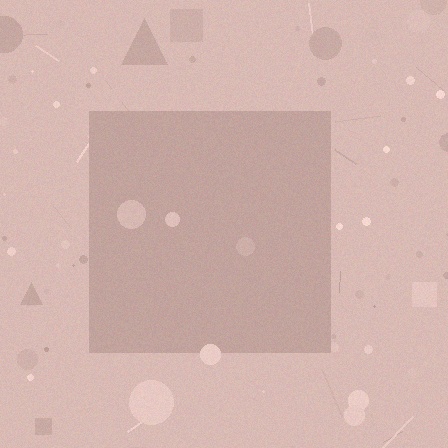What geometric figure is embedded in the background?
A square is embedded in the background.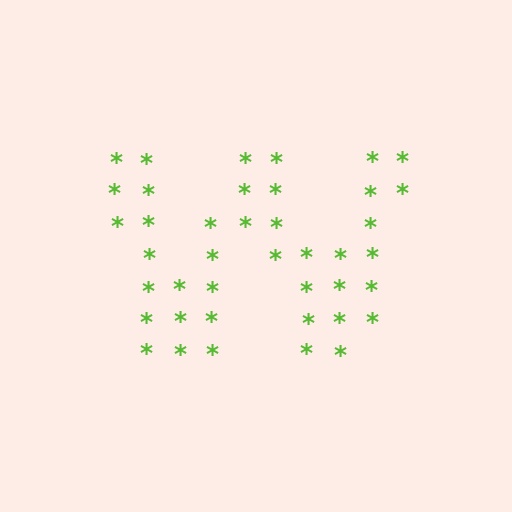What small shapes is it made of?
It is made of small asterisks.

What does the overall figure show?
The overall figure shows the letter W.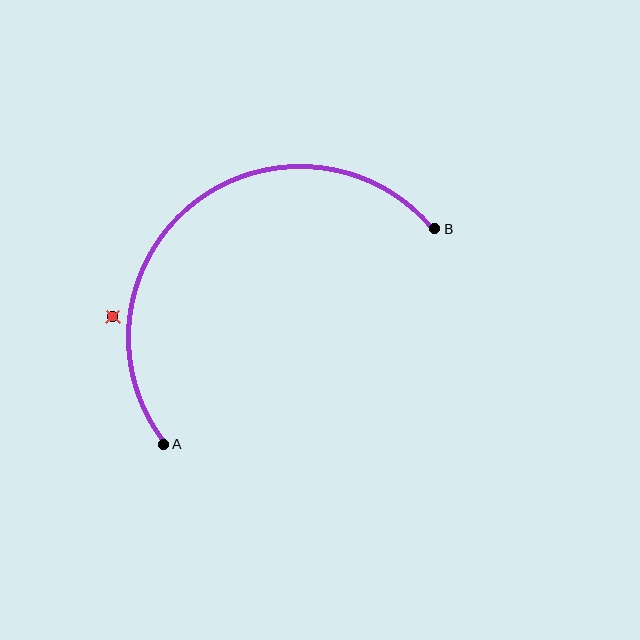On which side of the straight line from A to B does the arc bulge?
The arc bulges above and to the left of the straight line connecting A and B.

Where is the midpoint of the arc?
The arc midpoint is the point on the curve farthest from the straight line joining A and B. It sits above and to the left of that line.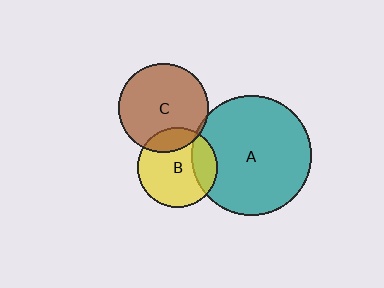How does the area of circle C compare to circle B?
Approximately 1.2 times.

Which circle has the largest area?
Circle A (teal).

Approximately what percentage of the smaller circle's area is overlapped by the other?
Approximately 5%.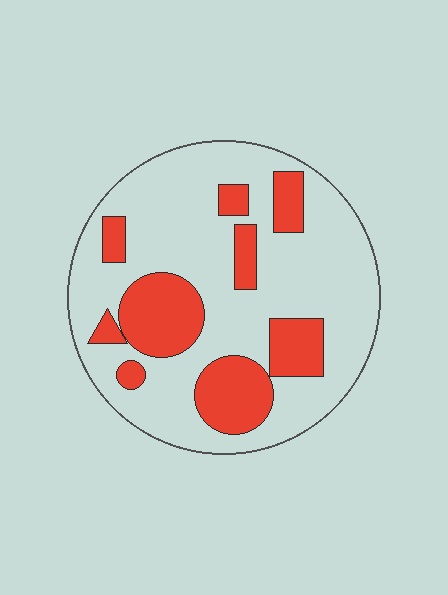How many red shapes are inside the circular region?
9.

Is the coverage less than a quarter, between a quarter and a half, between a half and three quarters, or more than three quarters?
Between a quarter and a half.